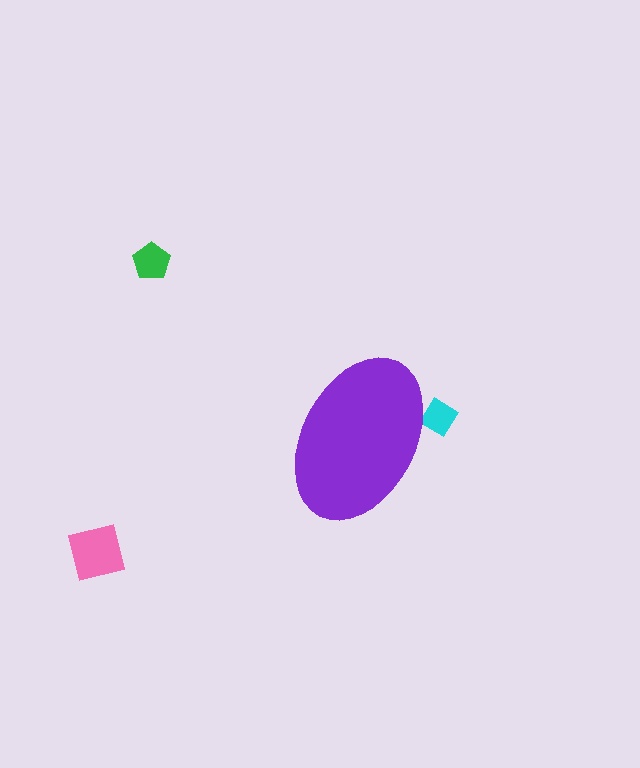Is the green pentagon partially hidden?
No, the green pentagon is fully visible.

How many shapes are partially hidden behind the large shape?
1 shape is partially hidden.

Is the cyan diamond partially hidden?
Yes, the cyan diamond is partially hidden behind the purple ellipse.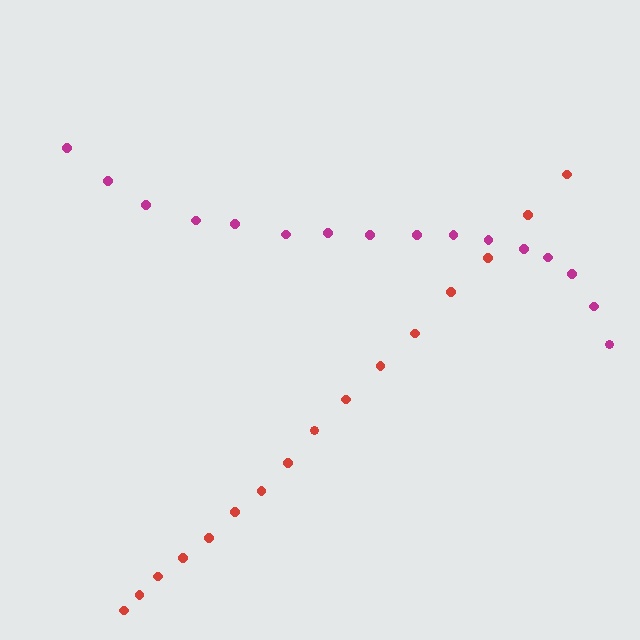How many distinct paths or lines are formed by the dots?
There are 2 distinct paths.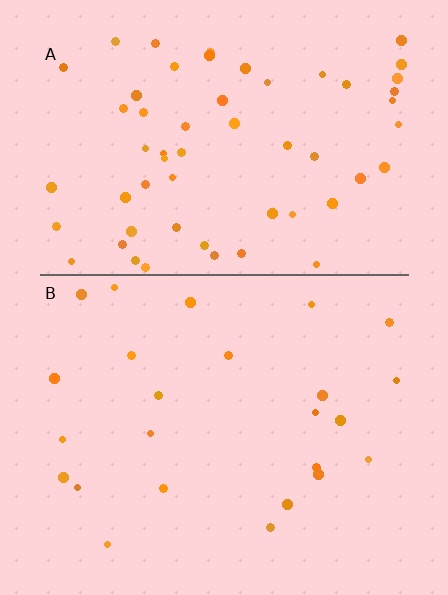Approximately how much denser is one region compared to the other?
Approximately 2.4× — region A over region B.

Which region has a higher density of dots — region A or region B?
A (the top).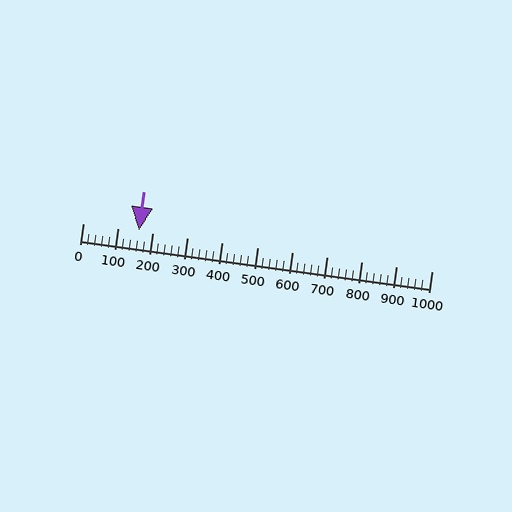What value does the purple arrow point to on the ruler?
The purple arrow points to approximately 160.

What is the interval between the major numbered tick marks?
The major tick marks are spaced 100 units apart.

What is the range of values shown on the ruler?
The ruler shows values from 0 to 1000.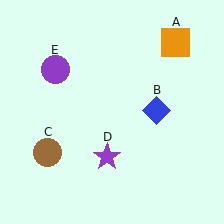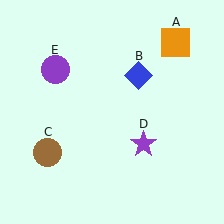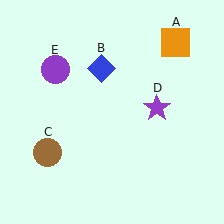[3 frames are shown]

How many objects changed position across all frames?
2 objects changed position: blue diamond (object B), purple star (object D).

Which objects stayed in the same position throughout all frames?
Orange square (object A) and brown circle (object C) and purple circle (object E) remained stationary.